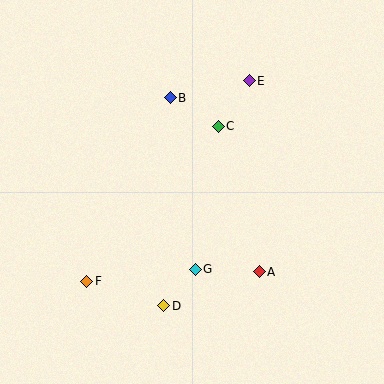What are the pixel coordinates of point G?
Point G is at (195, 269).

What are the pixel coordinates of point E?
Point E is at (249, 81).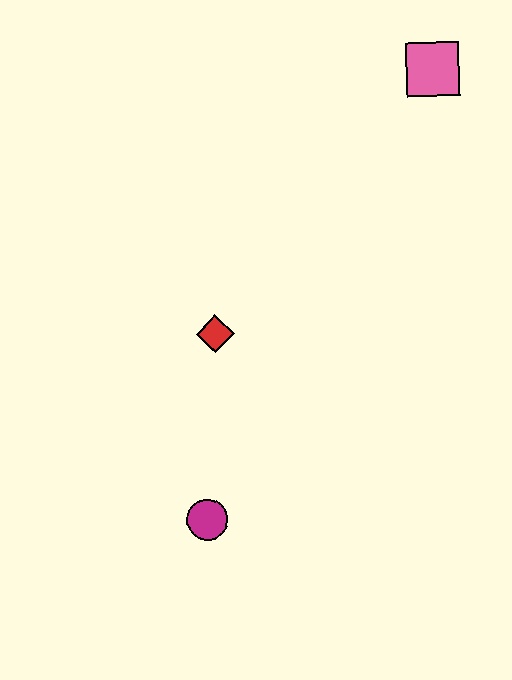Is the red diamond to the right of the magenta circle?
Yes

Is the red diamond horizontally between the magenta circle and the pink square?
Yes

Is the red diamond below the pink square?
Yes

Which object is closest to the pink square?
The red diamond is closest to the pink square.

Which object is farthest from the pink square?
The magenta circle is farthest from the pink square.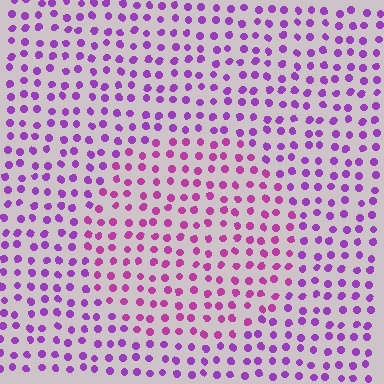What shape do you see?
I see a circle.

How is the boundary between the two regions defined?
The boundary is defined purely by a slight shift in hue (about 28 degrees). Spacing, size, and orientation are identical on both sides.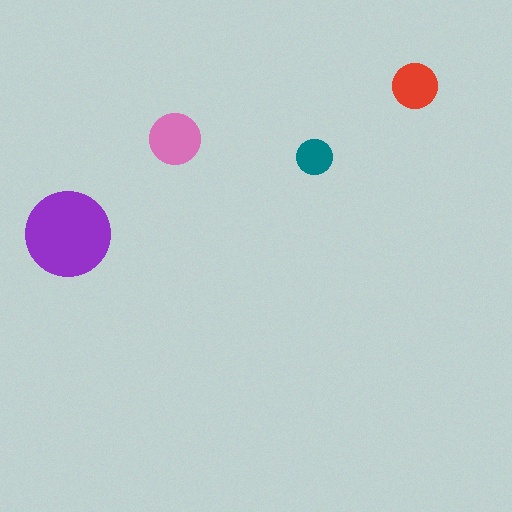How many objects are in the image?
There are 4 objects in the image.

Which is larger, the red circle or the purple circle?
The purple one.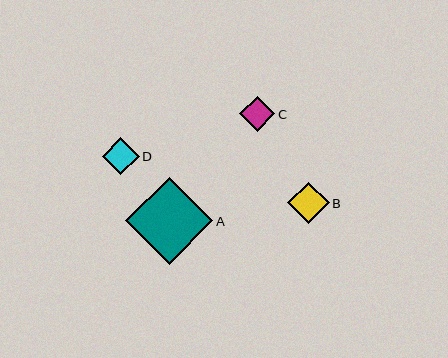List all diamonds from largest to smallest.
From largest to smallest: A, B, D, C.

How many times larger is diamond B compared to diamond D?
Diamond B is approximately 1.1 times the size of diamond D.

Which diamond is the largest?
Diamond A is the largest with a size of approximately 87 pixels.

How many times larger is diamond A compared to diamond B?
Diamond A is approximately 2.1 times the size of diamond B.